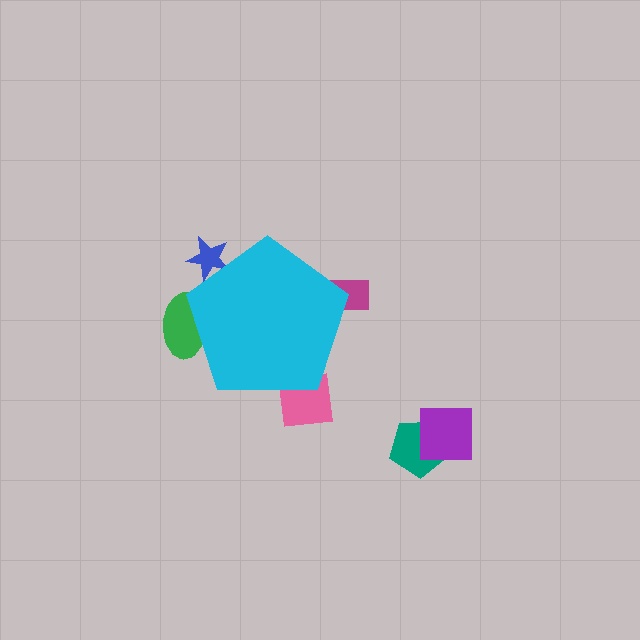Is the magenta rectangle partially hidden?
Yes, the magenta rectangle is partially hidden behind the cyan pentagon.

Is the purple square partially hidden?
No, the purple square is fully visible.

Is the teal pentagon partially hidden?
No, the teal pentagon is fully visible.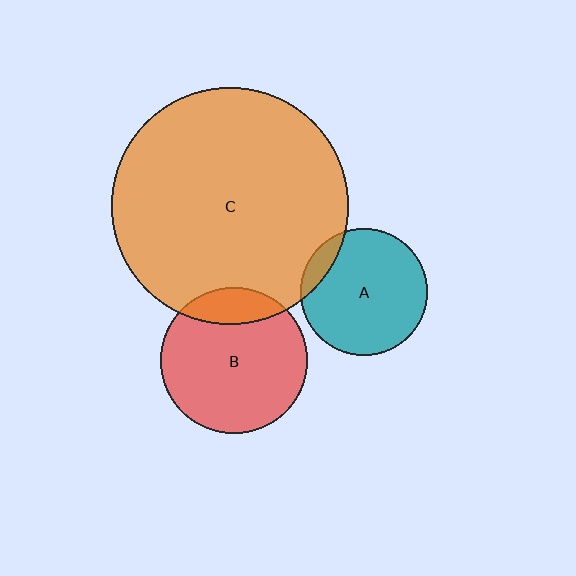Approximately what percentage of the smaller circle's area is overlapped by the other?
Approximately 15%.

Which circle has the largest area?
Circle C (orange).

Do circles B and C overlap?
Yes.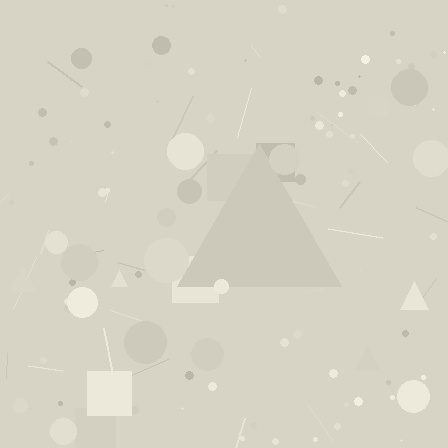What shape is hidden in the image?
A triangle is hidden in the image.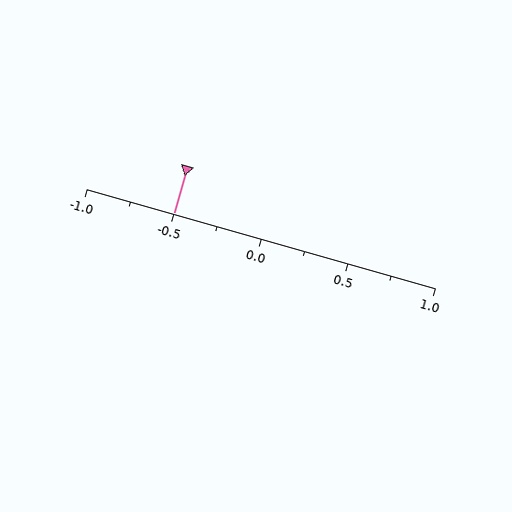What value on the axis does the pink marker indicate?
The marker indicates approximately -0.5.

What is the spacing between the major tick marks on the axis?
The major ticks are spaced 0.5 apart.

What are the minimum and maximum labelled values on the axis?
The axis runs from -1.0 to 1.0.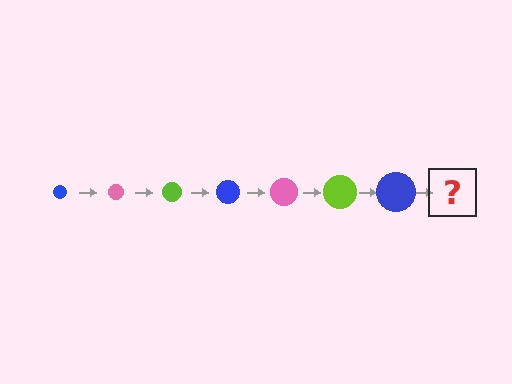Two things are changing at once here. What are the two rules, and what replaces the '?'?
The two rules are that the circle grows larger each step and the color cycles through blue, pink, and lime. The '?' should be a pink circle, larger than the previous one.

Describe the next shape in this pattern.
It should be a pink circle, larger than the previous one.